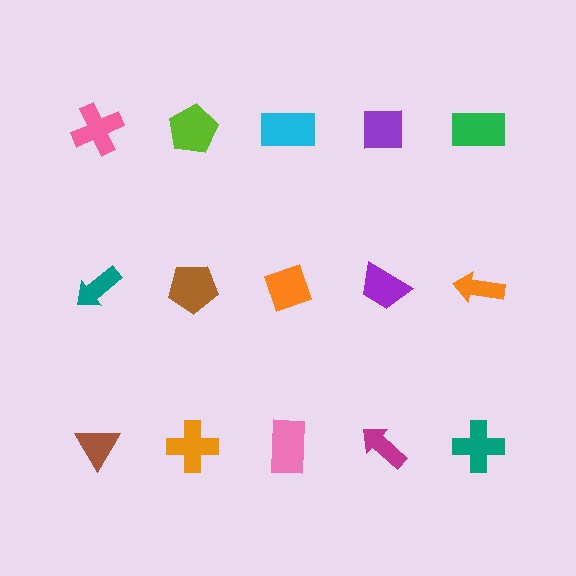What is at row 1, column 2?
A lime pentagon.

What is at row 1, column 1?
A pink cross.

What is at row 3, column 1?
A brown triangle.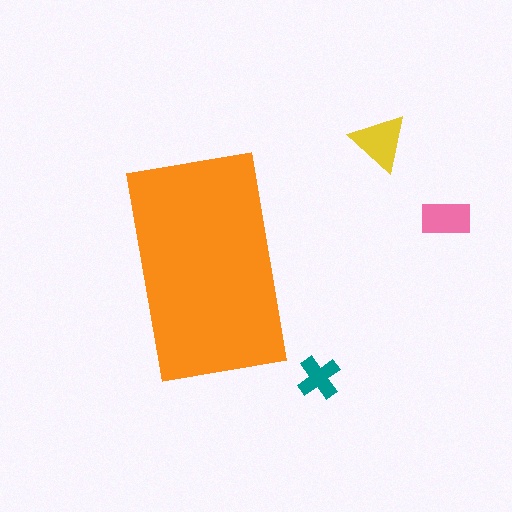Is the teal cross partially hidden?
No, the teal cross is fully visible.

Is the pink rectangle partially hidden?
No, the pink rectangle is fully visible.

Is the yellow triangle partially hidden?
No, the yellow triangle is fully visible.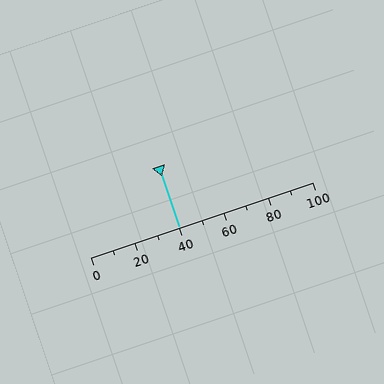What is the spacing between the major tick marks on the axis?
The major ticks are spaced 20 apart.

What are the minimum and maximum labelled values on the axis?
The axis runs from 0 to 100.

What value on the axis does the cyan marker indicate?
The marker indicates approximately 40.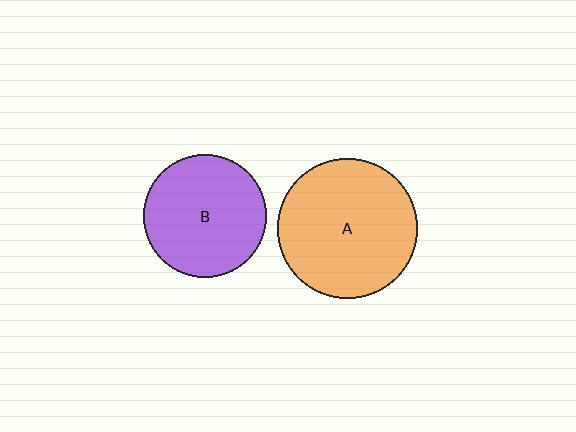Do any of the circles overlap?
No, none of the circles overlap.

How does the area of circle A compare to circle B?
Approximately 1.3 times.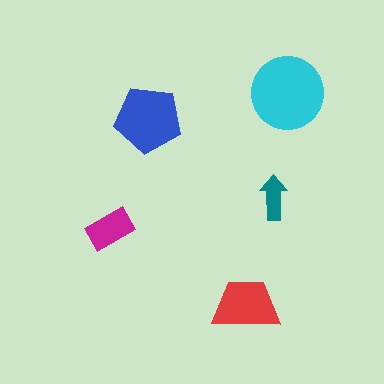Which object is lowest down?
The red trapezoid is bottommost.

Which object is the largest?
The cyan circle.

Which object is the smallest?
The teal arrow.